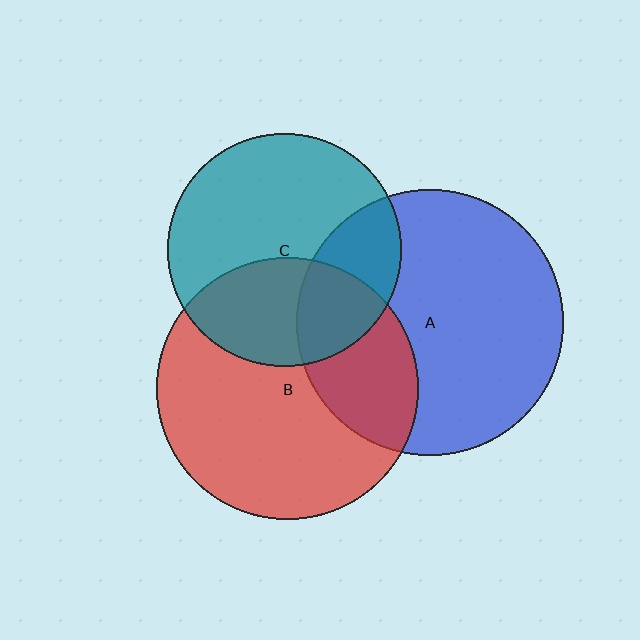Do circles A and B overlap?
Yes.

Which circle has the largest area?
Circle A (blue).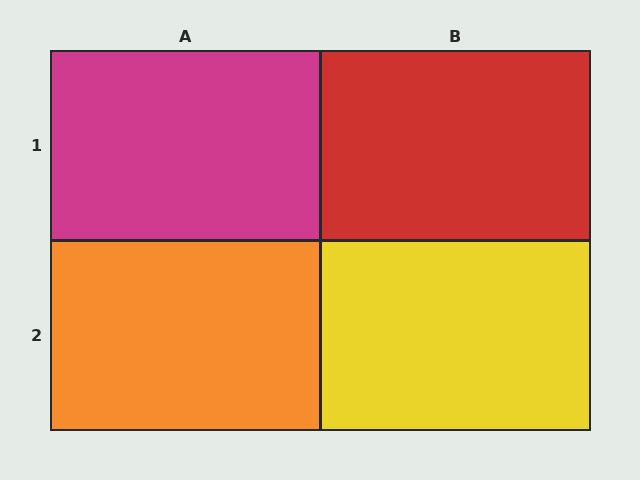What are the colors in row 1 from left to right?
Magenta, red.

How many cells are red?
1 cell is red.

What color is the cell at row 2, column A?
Orange.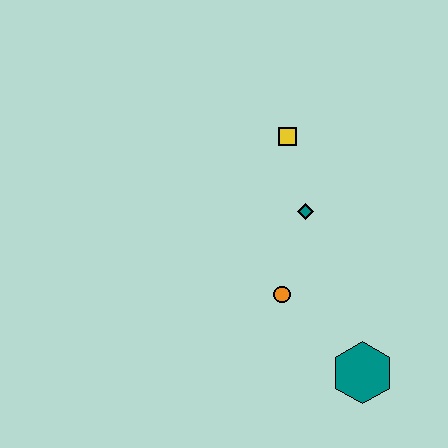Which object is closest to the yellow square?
The teal diamond is closest to the yellow square.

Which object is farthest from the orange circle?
The yellow square is farthest from the orange circle.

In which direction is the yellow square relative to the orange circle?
The yellow square is above the orange circle.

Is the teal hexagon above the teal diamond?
No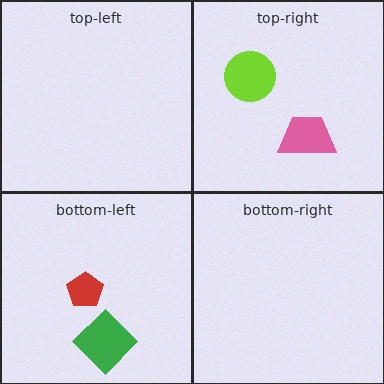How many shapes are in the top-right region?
2.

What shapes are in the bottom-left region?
The red pentagon, the green diamond.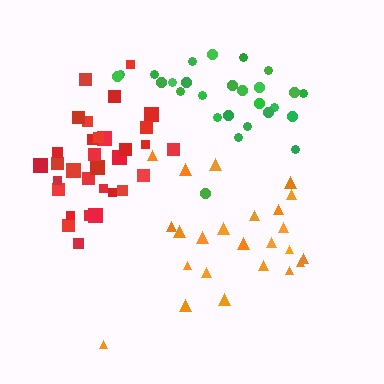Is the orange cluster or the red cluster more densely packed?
Red.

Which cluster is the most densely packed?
Red.